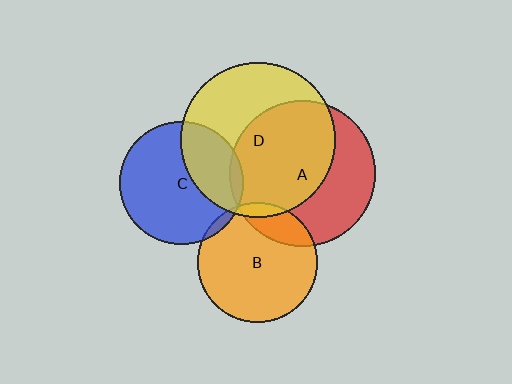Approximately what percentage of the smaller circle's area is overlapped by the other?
Approximately 5%.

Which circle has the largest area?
Circle D (yellow).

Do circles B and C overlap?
Yes.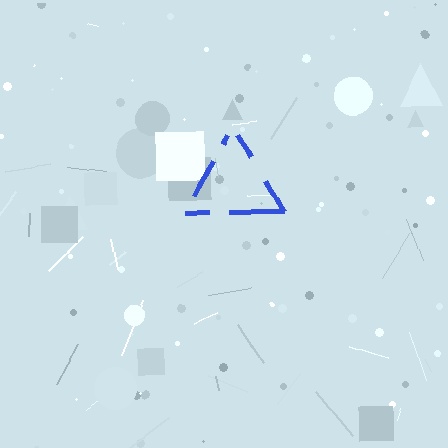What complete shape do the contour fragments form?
The contour fragments form a triangle.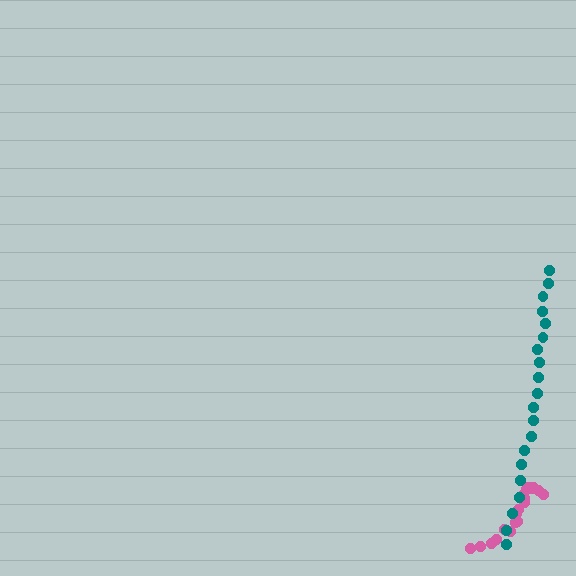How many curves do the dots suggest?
There are 2 distinct paths.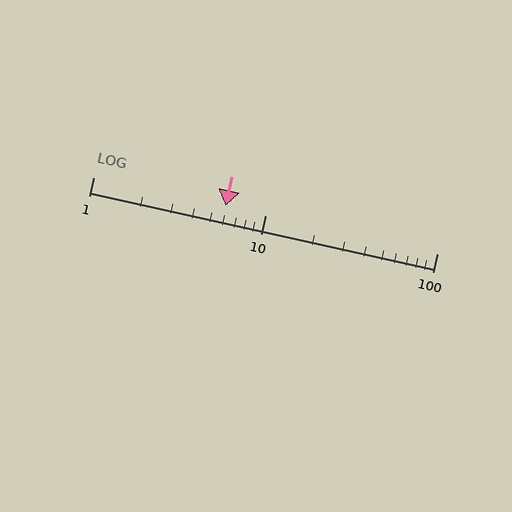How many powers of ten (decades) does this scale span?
The scale spans 2 decades, from 1 to 100.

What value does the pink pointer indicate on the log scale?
The pointer indicates approximately 5.9.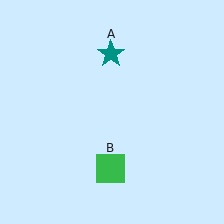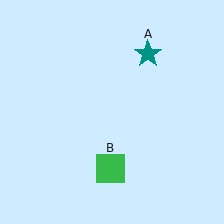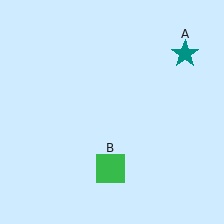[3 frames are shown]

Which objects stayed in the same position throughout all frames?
Green square (object B) remained stationary.